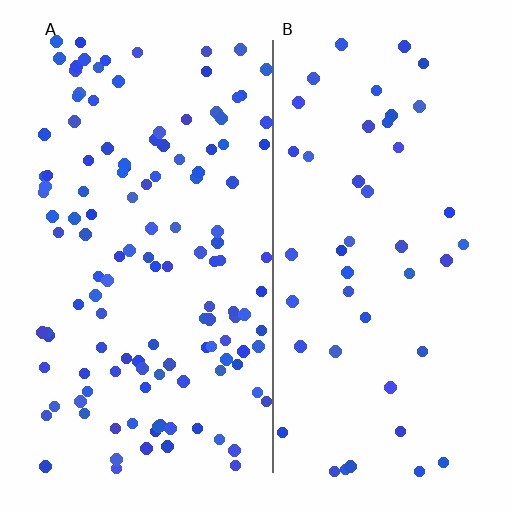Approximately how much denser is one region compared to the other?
Approximately 2.8× — region A over region B.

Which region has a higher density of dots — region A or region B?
A (the left).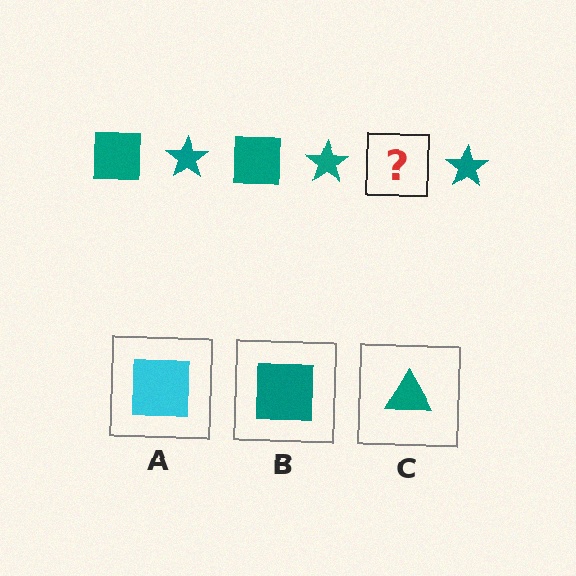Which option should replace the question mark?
Option B.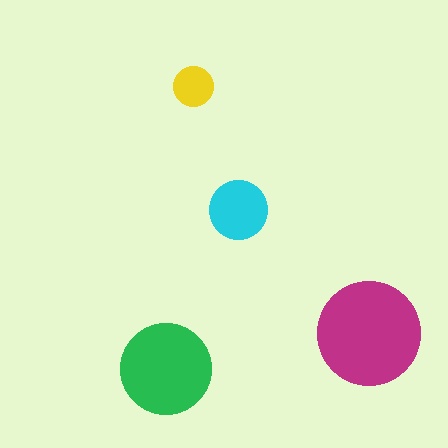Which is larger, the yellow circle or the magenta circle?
The magenta one.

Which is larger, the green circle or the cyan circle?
The green one.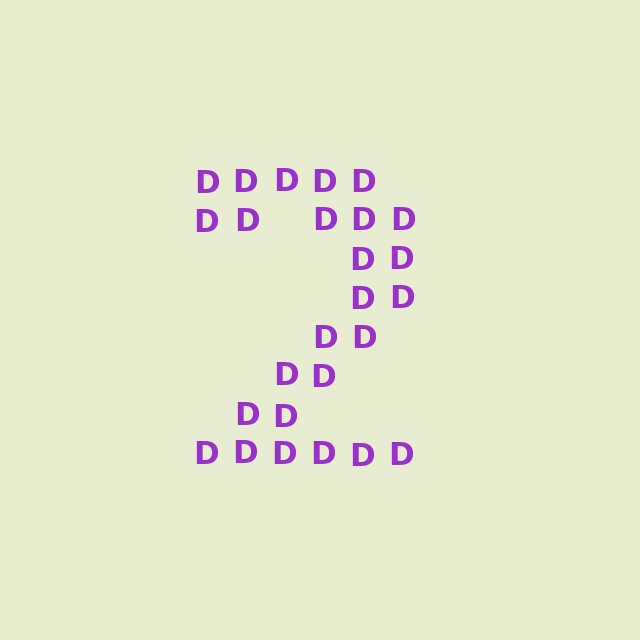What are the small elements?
The small elements are letter D's.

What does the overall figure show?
The overall figure shows the digit 2.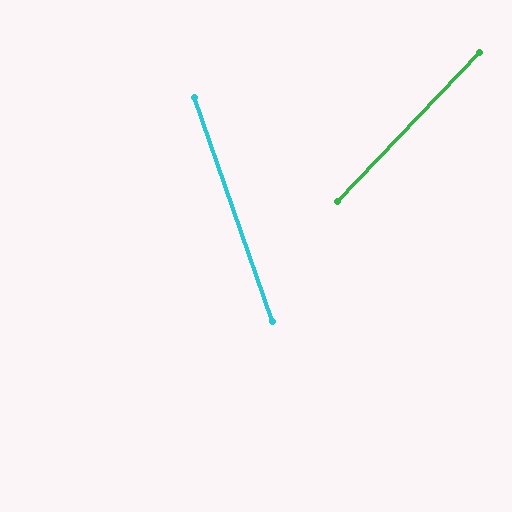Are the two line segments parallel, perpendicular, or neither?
Neither parallel nor perpendicular — they differ by about 63°.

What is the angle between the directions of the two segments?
Approximately 63 degrees.